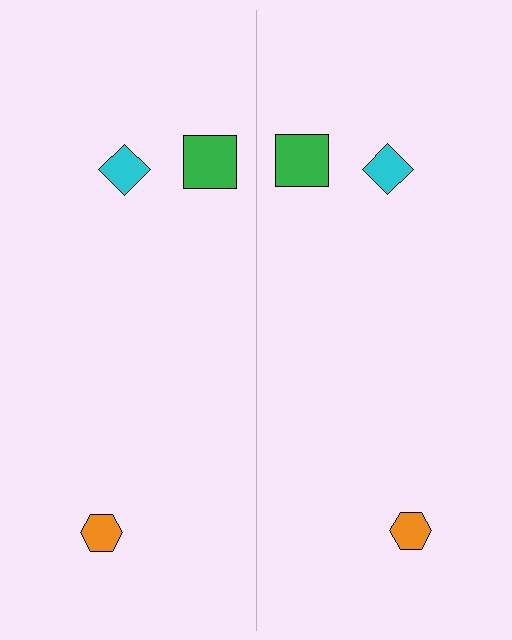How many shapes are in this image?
There are 6 shapes in this image.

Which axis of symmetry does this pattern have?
The pattern has a vertical axis of symmetry running through the center of the image.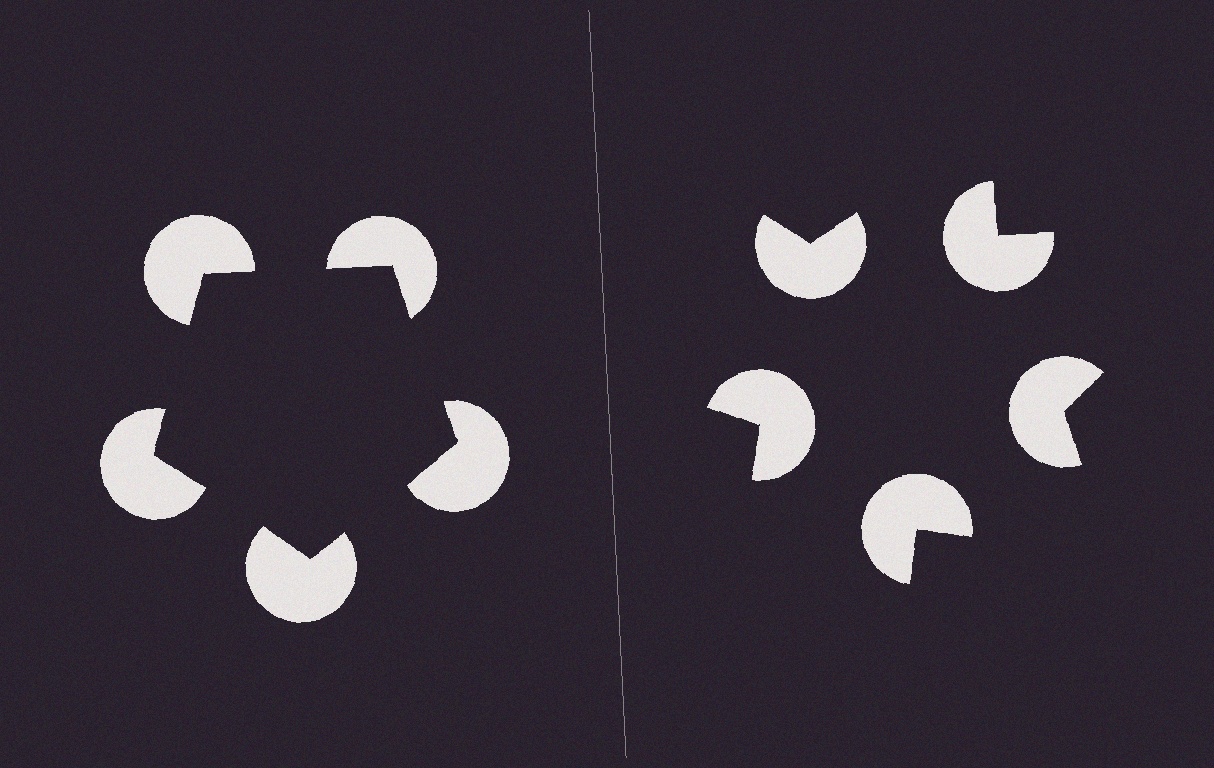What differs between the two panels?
The pac-man discs are positioned identically on both sides; only the wedge orientations differ. On the left they align to a pentagon; on the right they are misaligned.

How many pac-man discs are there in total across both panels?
10 — 5 on each side.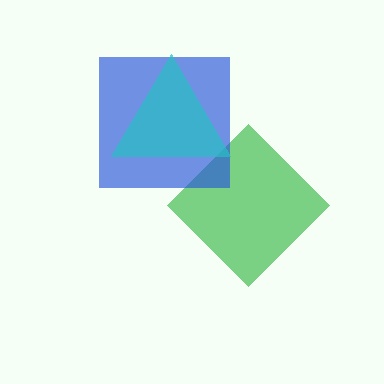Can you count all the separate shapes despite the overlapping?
Yes, there are 3 separate shapes.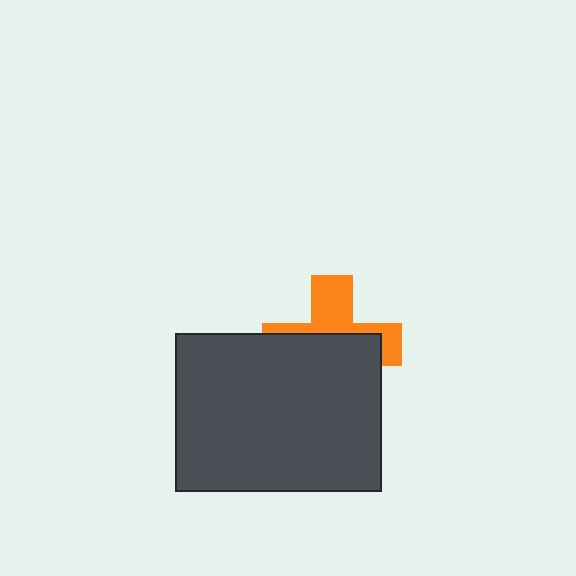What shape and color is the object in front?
The object in front is a dark gray rectangle.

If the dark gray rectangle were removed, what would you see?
You would see the complete orange cross.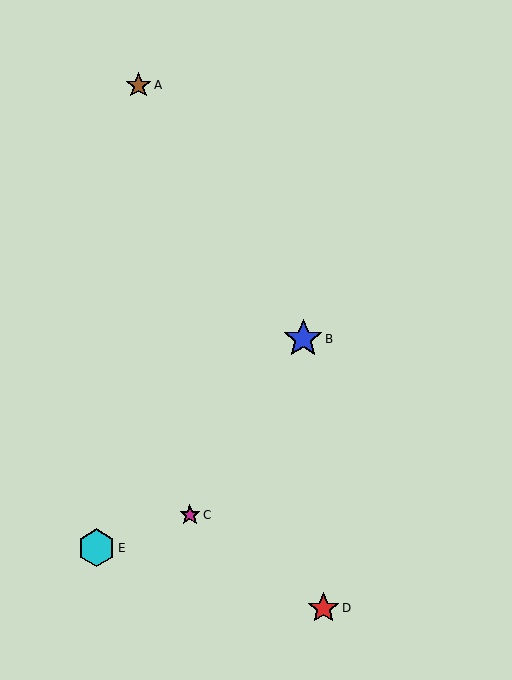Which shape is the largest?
The blue star (labeled B) is the largest.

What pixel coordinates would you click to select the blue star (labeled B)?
Click at (303, 339) to select the blue star B.